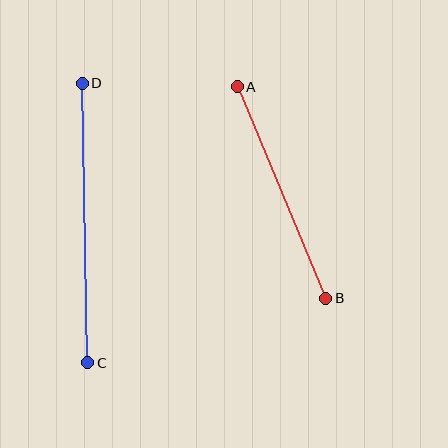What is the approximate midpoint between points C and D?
The midpoint is at approximately (85, 223) pixels.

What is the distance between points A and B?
The distance is approximately 229 pixels.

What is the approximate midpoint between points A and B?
The midpoint is at approximately (282, 192) pixels.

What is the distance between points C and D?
The distance is approximately 280 pixels.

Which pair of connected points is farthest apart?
Points C and D are farthest apart.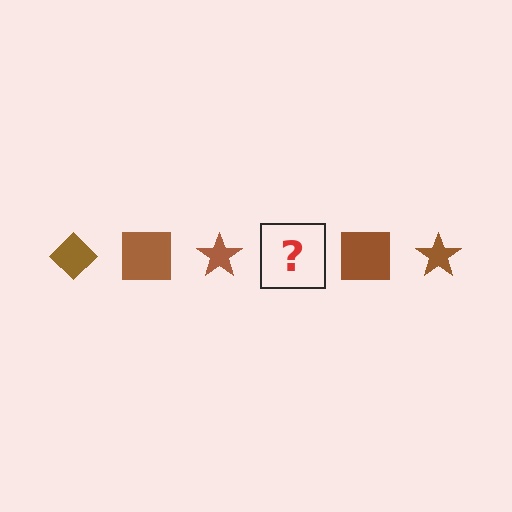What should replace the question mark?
The question mark should be replaced with a brown diamond.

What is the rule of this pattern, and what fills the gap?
The rule is that the pattern cycles through diamond, square, star shapes in brown. The gap should be filled with a brown diamond.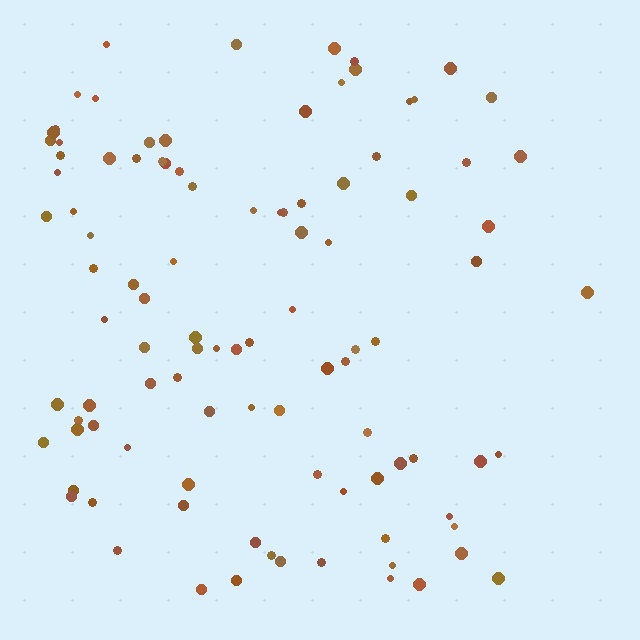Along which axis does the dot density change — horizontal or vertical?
Horizontal.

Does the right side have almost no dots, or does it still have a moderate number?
Still a moderate number, just noticeably fewer than the left.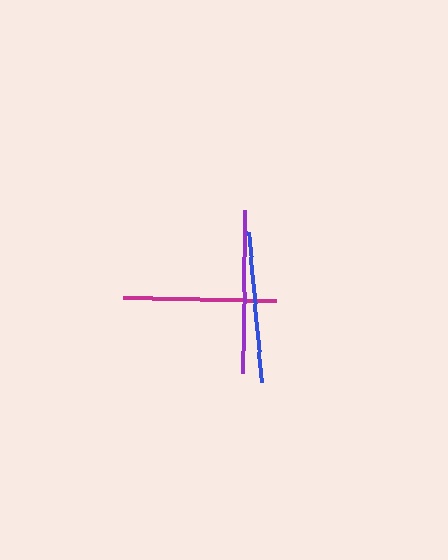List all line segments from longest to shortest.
From longest to shortest: purple, magenta, blue.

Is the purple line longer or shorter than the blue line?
The purple line is longer than the blue line.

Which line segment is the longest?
The purple line is the longest at approximately 163 pixels.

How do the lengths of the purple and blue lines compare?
The purple and blue lines are approximately the same length.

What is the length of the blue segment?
The blue segment is approximately 151 pixels long.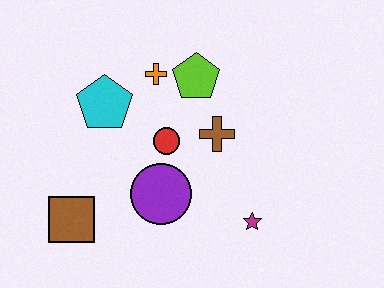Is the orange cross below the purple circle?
No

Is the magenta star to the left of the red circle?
No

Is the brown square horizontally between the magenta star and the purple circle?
No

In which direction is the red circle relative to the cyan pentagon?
The red circle is to the right of the cyan pentagon.